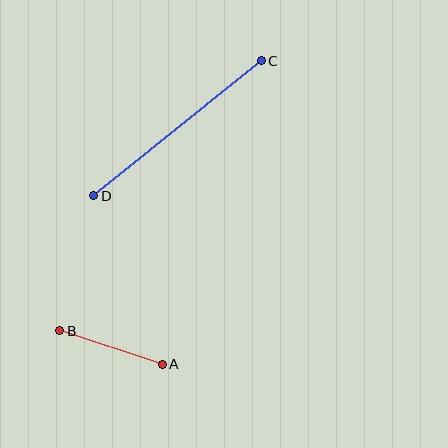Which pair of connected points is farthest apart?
Points C and D are farthest apart.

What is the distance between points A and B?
The distance is approximately 108 pixels.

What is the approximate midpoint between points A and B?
The midpoint is at approximately (111, 348) pixels.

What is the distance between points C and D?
The distance is approximately 215 pixels.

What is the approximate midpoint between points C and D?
The midpoint is at approximately (177, 128) pixels.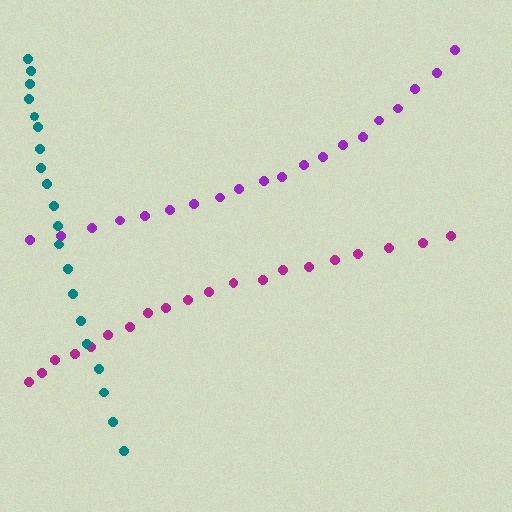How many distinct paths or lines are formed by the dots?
There are 3 distinct paths.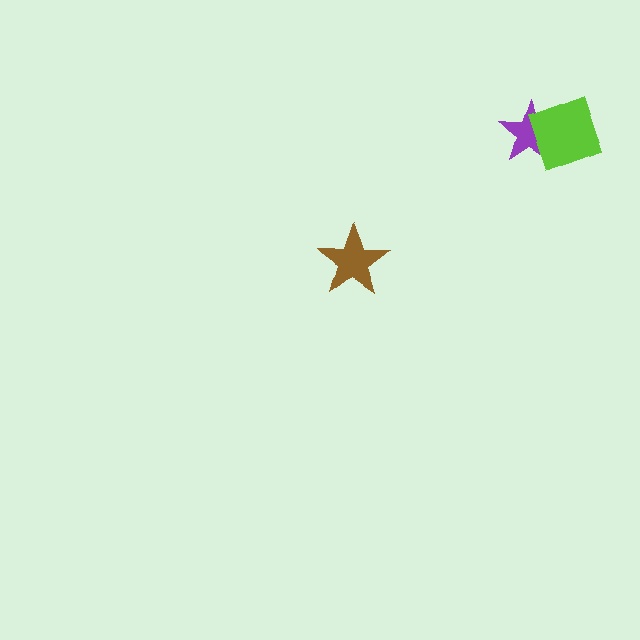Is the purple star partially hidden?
Yes, it is partially covered by another shape.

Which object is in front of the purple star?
The lime diamond is in front of the purple star.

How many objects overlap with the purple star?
1 object overlaps with the purple star.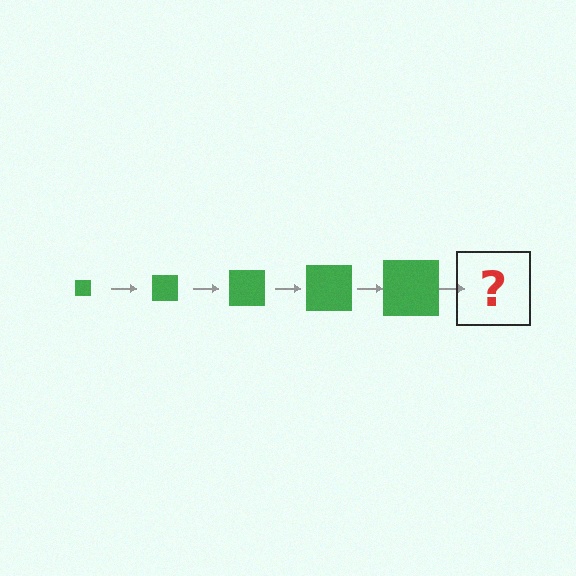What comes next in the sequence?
The next element should be a green square, larger than the previous one.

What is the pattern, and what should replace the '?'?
The pattern is that the square gets progressively larger each step. The '?' should be a green square, larger than the previous one.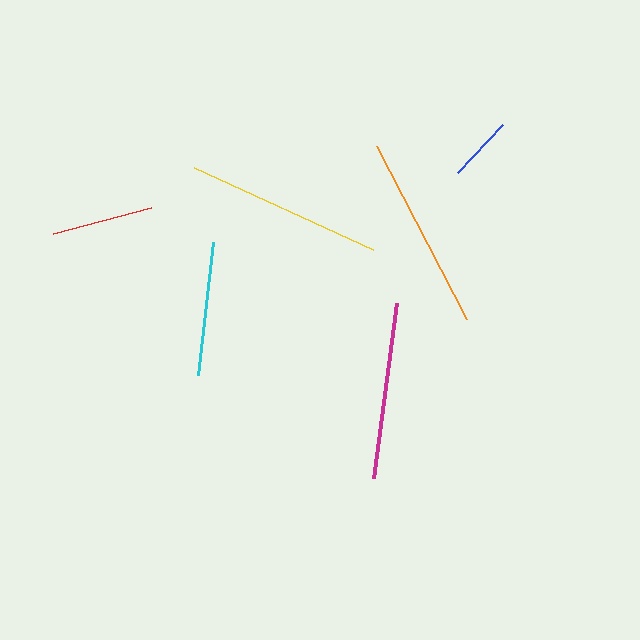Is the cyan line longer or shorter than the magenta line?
The magenta line is longer than the cyan line.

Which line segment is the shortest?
The blue line is the shortest at approximately 66 pixels.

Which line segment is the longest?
The yellow line is the longest at approximately 196 pixels.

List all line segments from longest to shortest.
From longest to shortest: yellow, orange, magenta, cyan, red, blue.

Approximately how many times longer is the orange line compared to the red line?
The orange line is approximately 1.9 times the length of the red line.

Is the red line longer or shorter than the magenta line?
The magenta line is longer than the red line.